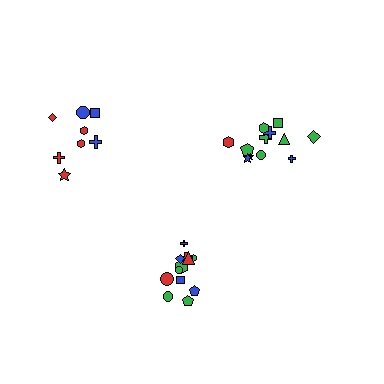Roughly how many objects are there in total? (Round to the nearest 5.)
Roughly 30 objects in total.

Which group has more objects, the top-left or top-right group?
The top-right group.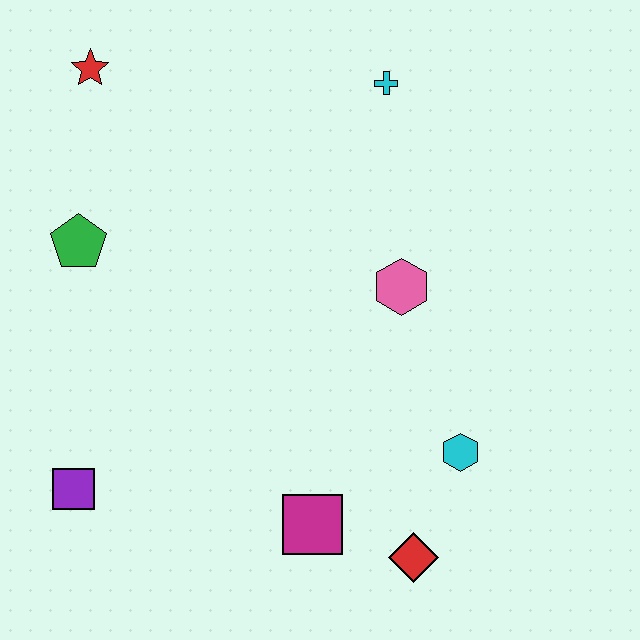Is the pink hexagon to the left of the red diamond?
Yes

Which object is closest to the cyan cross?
The pink hexagon is closest to the cyan cross.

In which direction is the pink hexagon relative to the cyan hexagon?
The pink hexagon is above the cyan hexagon.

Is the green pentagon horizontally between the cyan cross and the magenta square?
No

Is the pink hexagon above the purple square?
Yes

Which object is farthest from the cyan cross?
The purple square is farthest from the cyan cross.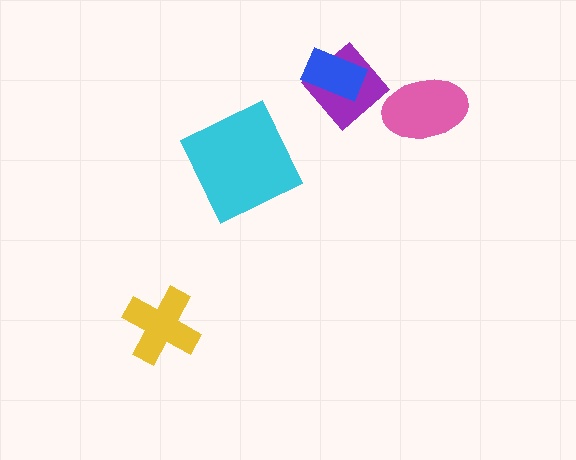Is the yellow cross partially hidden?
No, no other shape covers it.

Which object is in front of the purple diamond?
The blue rectangle is in front of the purple diamond.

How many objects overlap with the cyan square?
0 objects overlap with the cyan square.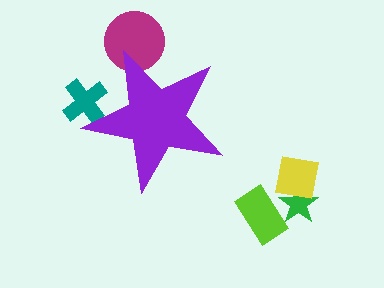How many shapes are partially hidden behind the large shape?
2 shapes are partially hidden.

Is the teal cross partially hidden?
Yes, the teal cross is partially hidden behind the purple star.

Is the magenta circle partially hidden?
Yes, the magenta circle is partially hidden behind the purple star.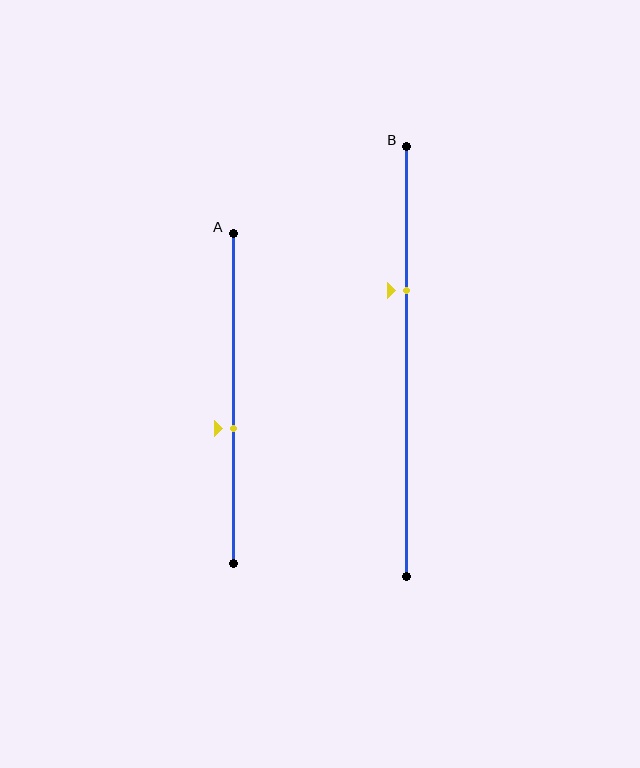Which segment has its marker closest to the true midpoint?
Segment A has its marker closest to the true midpoint.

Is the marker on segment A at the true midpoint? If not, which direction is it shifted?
No, the marker on segment A is shifted downward by about 9% of the segment length.